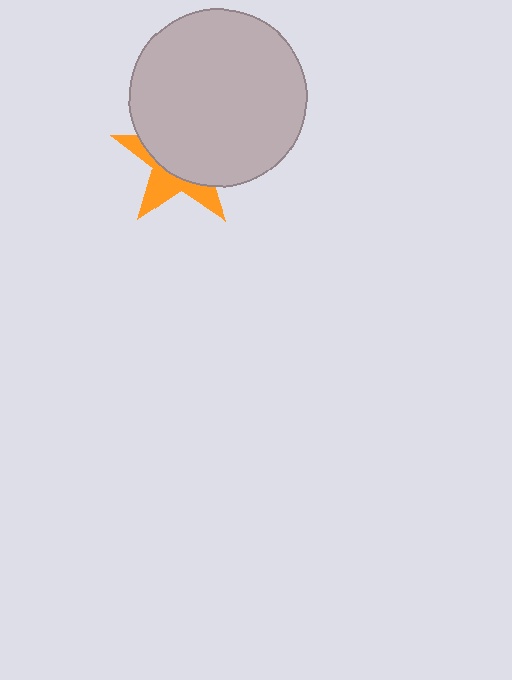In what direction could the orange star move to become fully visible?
The orange star could move down. That would shift it out from behind the light gray circle entirely.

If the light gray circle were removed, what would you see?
You would see the complete orange star.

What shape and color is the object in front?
The object in front is a light gray circle.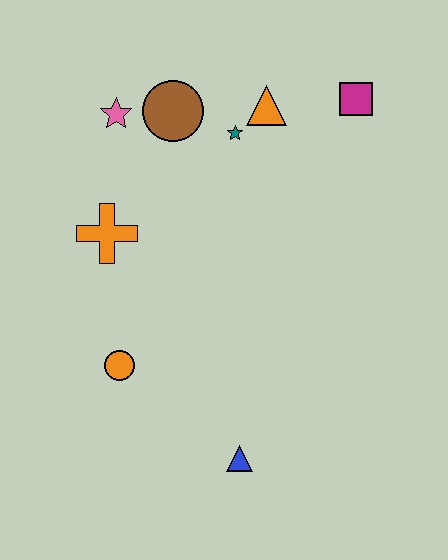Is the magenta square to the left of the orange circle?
No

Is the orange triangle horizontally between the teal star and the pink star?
No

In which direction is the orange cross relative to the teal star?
The orange cross is to the left of the teal star.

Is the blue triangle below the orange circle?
Yes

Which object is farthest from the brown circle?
The blue triangle is farthest from the brown circle.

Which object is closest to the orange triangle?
The teal star is closest to the orange triangle.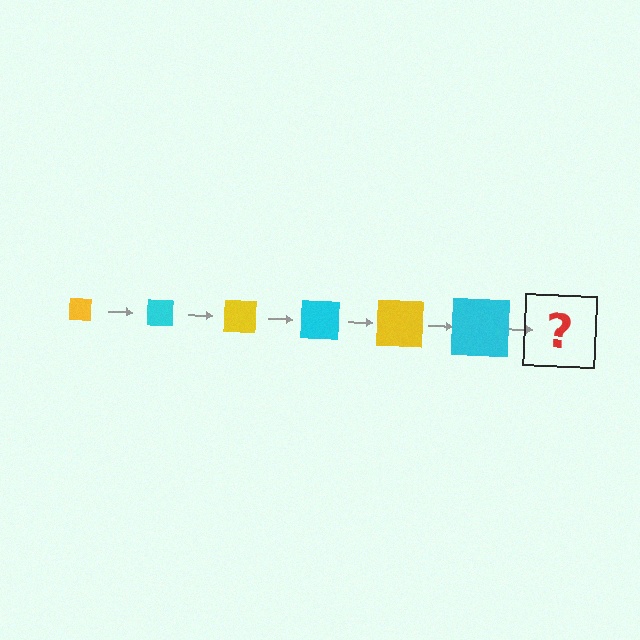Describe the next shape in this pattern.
It should be a yellow square, larger than the previous one.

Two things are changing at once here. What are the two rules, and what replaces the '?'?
The two rules are that the square grows larger each step and the color cycles through yellow and cyan. The '?' should be a yellow square, larger than the previous one.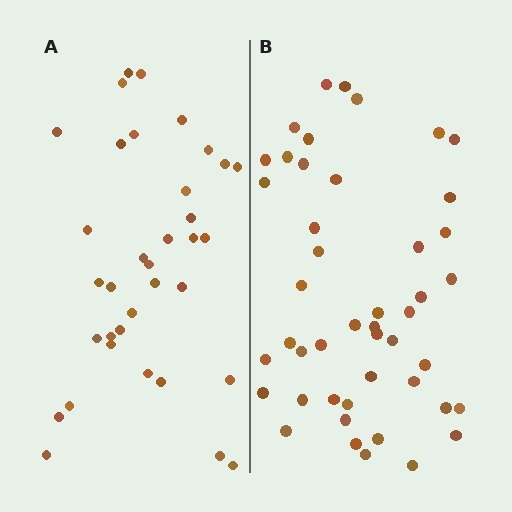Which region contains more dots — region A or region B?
Region B (the right region) has more dots.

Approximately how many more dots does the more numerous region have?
Region B has roughly 12 or so more dots than region A.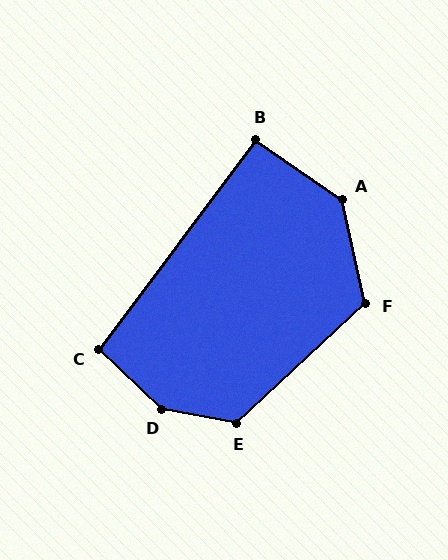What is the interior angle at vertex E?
Approximately 127 degrees (obtuse).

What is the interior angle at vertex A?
Approximately 136 degrees (obtuse).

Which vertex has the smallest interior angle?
B, at approximately 93 degrees.